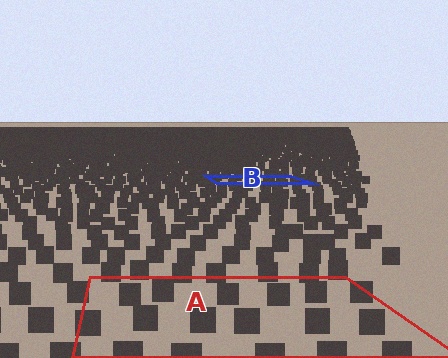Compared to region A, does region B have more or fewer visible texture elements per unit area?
Region B has more texture elements per unit area — they are packed more densely because it is farther away.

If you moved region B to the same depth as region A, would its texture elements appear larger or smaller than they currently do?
They would appear larger. At a closer depth, the same texture elements are projected at a bigger on-screen size.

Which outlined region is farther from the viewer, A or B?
Region B is farther from the viewer — the texture elements inside it appear smaller and more densely packed.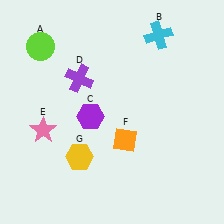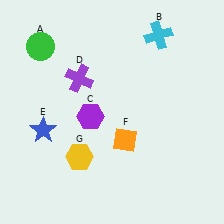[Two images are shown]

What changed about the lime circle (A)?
In Image 1, A is lime. In Image 2, it changed to green.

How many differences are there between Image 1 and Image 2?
There are 2 differences between the two images.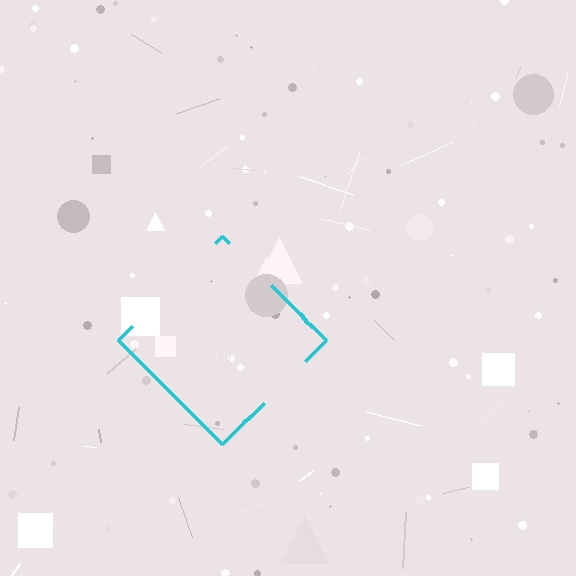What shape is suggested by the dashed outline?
The dashed outline suggests a diamond.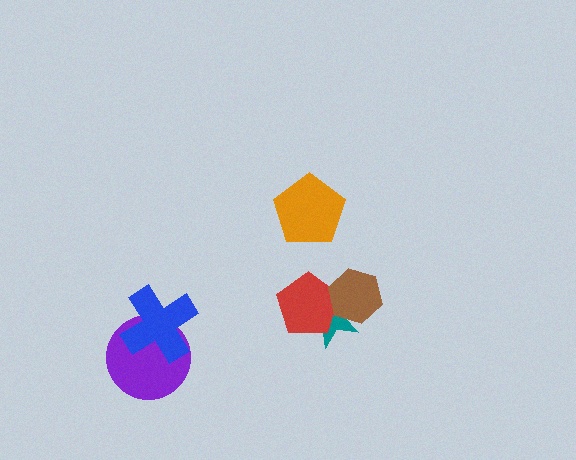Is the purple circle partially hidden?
Yes, it is partially covered by another shape.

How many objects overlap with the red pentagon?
2 objects overlap with the red pentagon.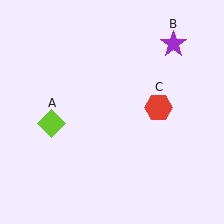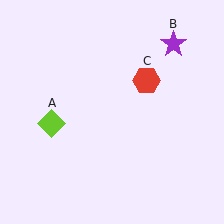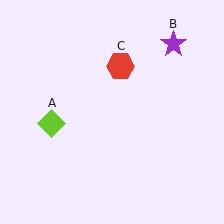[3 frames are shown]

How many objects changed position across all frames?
1 object changed position: red hexagon (object C).